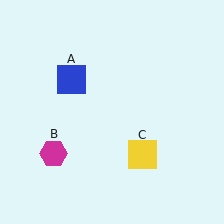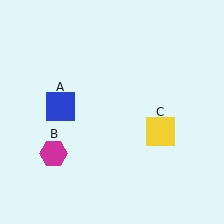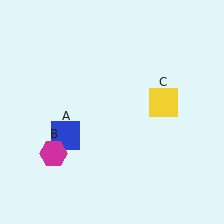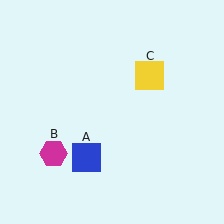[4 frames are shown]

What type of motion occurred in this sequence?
The blue square (object A), yellow square (object C) rotated counterclockwise around the center of the scene.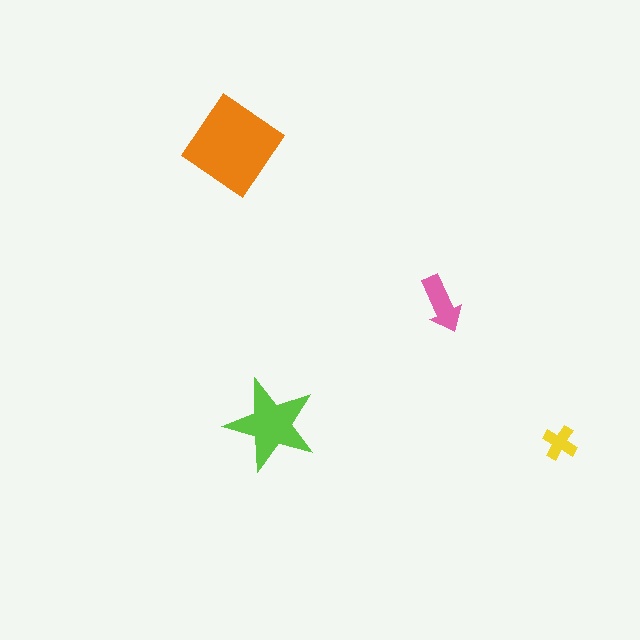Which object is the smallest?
The yellow cross.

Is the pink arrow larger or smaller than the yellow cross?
Larger.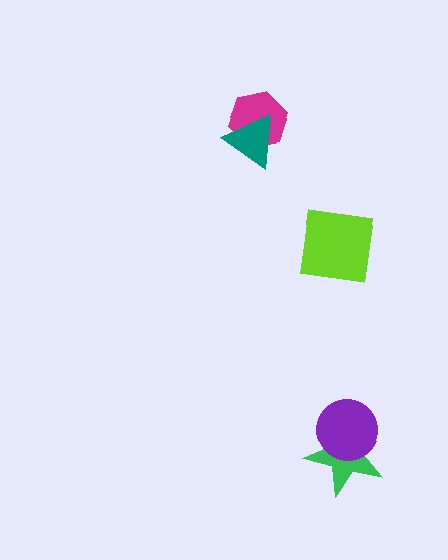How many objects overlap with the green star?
1 object overlaps with the green star.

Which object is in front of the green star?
The purple circle is in front of the green star.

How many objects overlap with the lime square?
0 objects overlap with the lime square.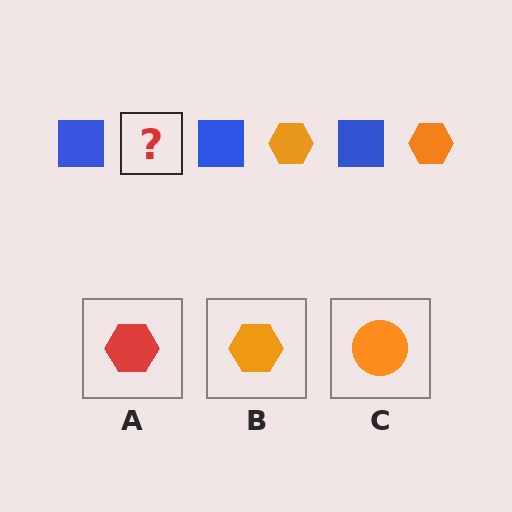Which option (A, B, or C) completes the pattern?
B.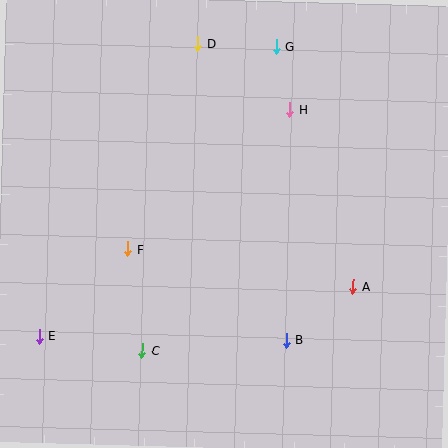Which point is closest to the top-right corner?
Point G is closest to the top-right corner.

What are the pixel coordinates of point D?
Point D is at (197, 44).